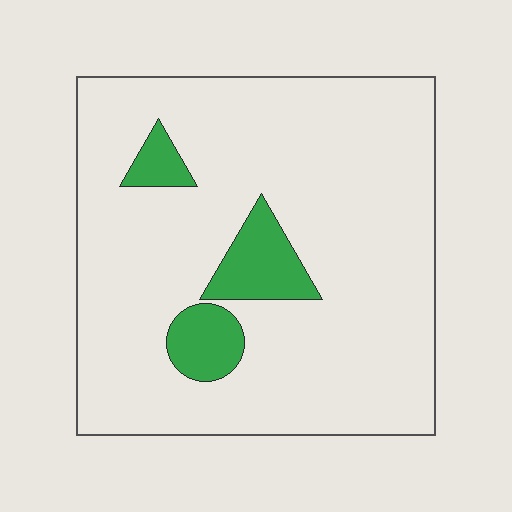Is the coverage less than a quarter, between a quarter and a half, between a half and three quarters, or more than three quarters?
Less than a quarter.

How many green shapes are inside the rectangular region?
3.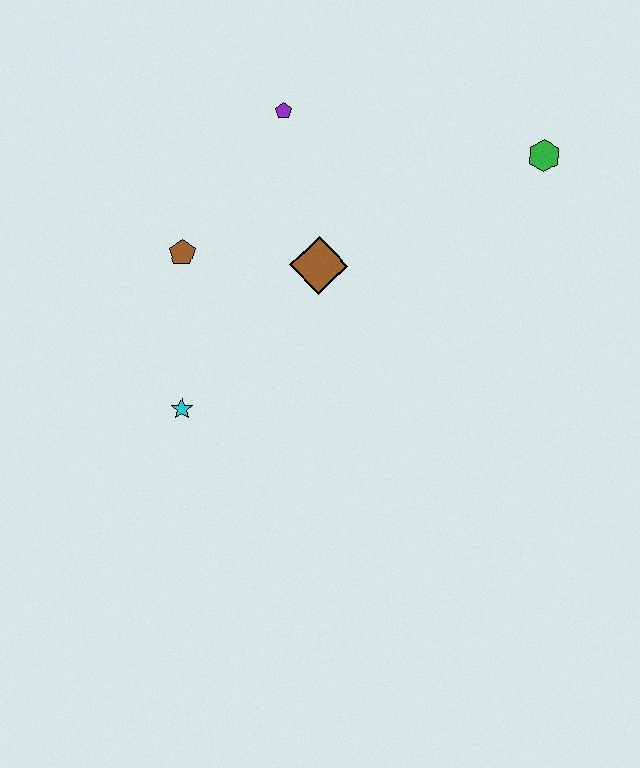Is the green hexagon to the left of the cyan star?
No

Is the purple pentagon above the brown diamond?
Yes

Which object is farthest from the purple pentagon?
The cyan star is farthest from the purple pentagon.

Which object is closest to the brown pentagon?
The brown diamond is closest to the brown pentagon.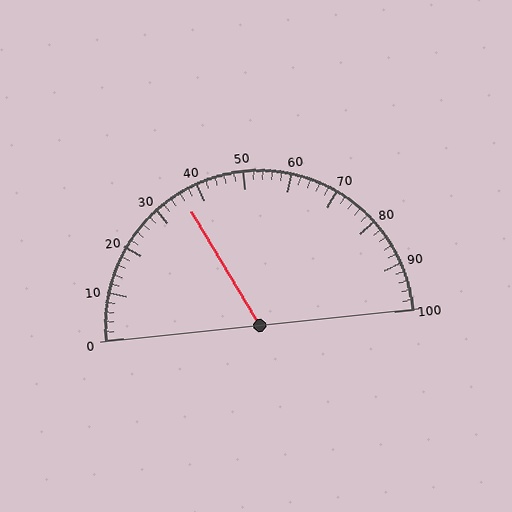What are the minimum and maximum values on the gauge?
The gauge ranges from 0 to 100.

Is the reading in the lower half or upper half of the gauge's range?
The reading is in the lower half of the range (0 to 100).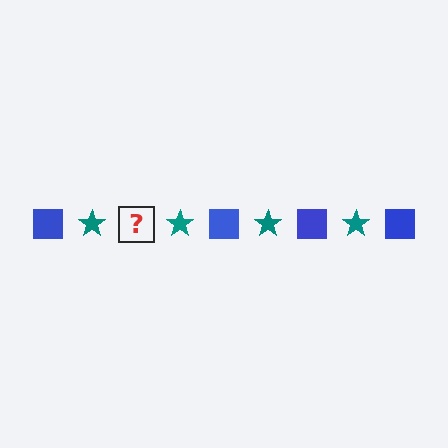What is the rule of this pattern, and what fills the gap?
The rule is that the pattern alternates between blue square and teal star. The gap should be filled with a blue square.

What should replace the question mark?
The question mark should be replaced with a blue square.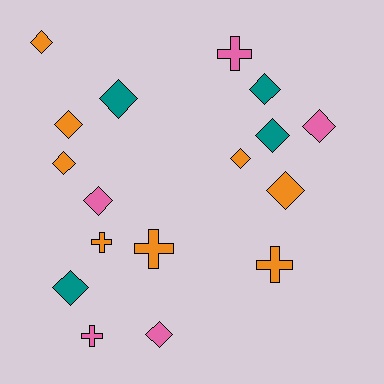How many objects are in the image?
There are 17 objects.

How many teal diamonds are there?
There are 4 teal diamonds.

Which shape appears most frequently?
Diamond, with 12 objects.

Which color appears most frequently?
Orange, with 8 objects.